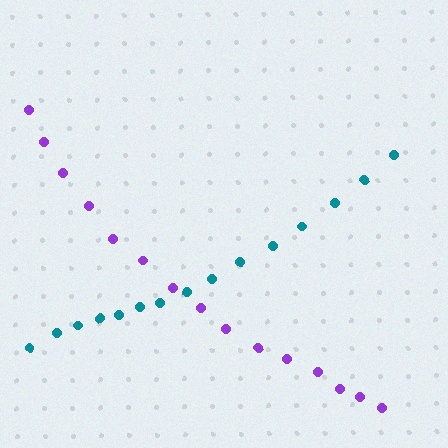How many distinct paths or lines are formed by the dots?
There are 2 distinct paths.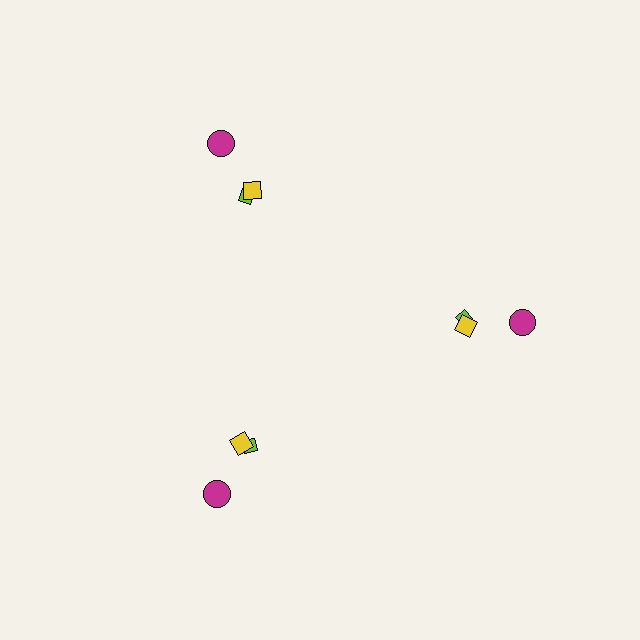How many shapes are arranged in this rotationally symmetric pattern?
There are 9 shapes, arranged in 3 groups of 3.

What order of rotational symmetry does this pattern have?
This pattern has 3-fold rotational symmetry.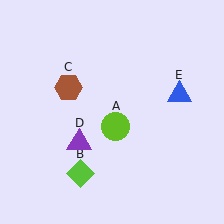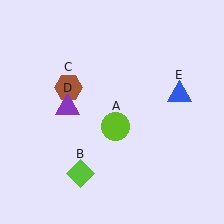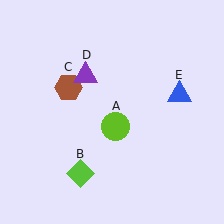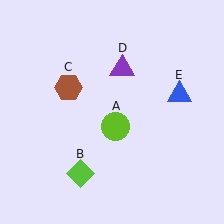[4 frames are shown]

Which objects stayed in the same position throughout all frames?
Lime circle (object A) and lime diamond (object B) and brown hexagon (object C) and blue triangle (object E) remained stationary.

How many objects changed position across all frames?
1 object changed position: purple triangle (object D).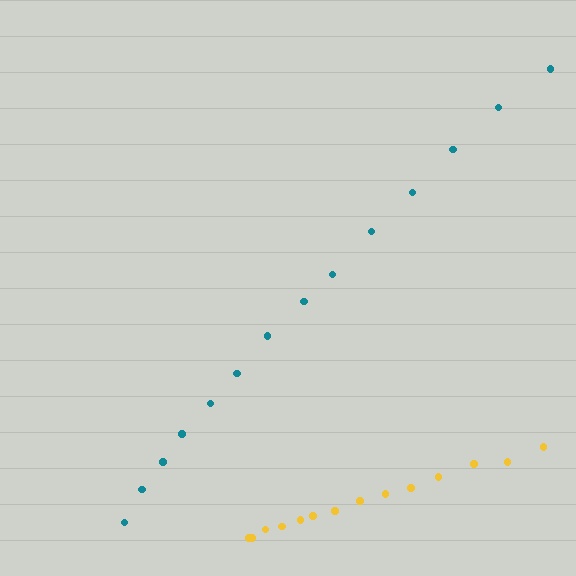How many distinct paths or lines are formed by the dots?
There are 2 distinct paths.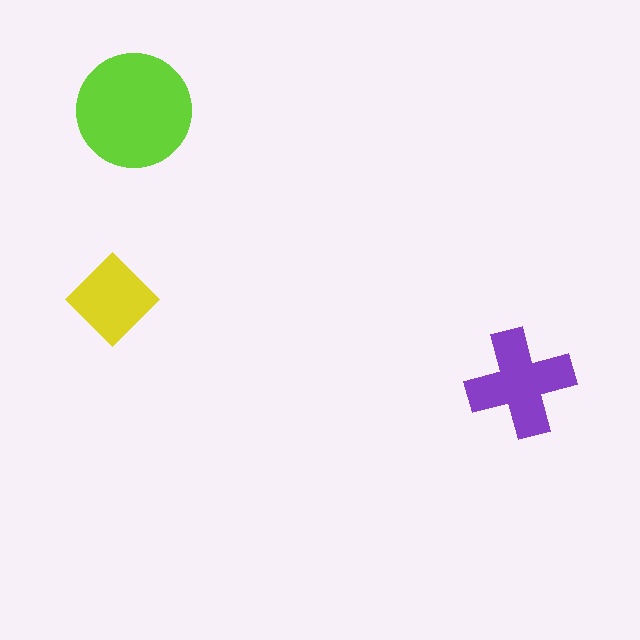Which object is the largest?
The lime circle.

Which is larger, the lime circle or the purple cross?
The lime circle.